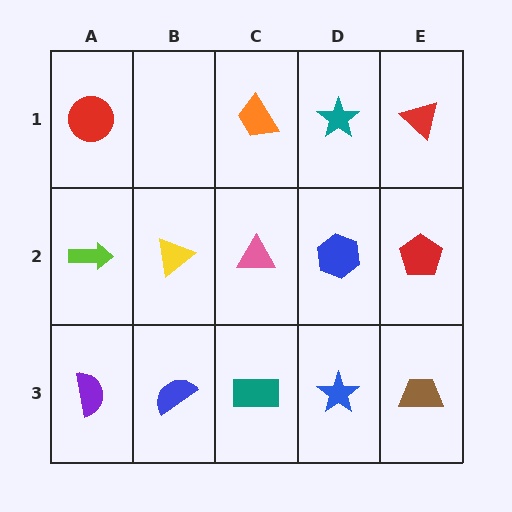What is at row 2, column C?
A pink triangle.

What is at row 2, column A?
A lime arrow.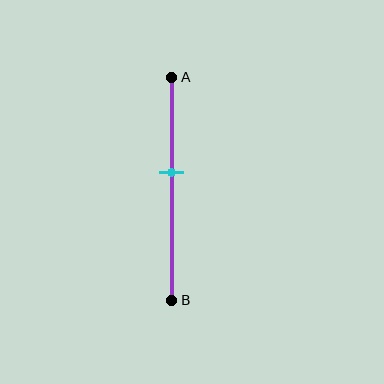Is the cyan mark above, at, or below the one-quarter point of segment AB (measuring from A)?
The cyan mark is below the one-quarter point of segment AB.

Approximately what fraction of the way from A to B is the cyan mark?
The cyan mark is approximately 45% of the way from A to B.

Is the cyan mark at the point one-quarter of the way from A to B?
No, the mark is at about 45% from A, not at the 25% one-quarter point.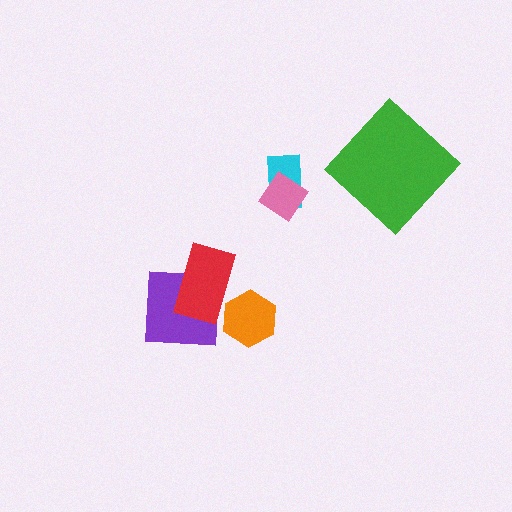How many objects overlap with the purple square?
1 object overlaps with the purple square.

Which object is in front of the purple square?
The red rectangle is in front of the purple square.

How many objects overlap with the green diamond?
0 objects overlap with the green diamond.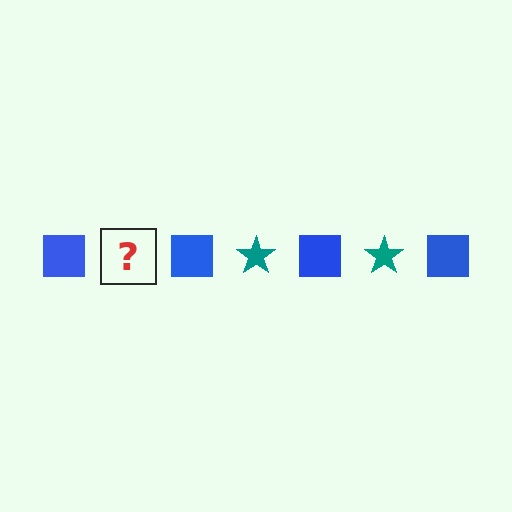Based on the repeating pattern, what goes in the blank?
The blank should be a teal star.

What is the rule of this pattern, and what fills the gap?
The rule is that the pattern alternates between blue square and teal star. The gap should be filled with a teal star.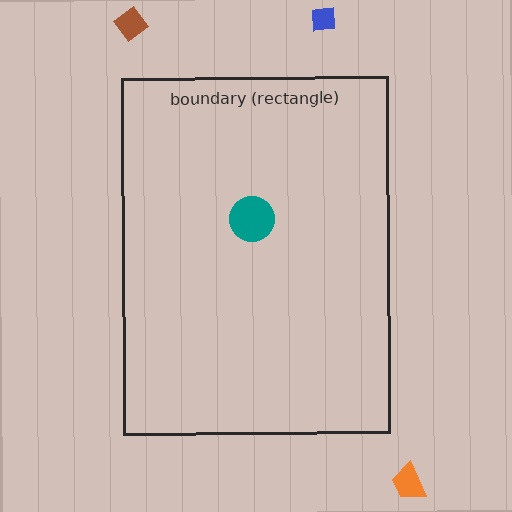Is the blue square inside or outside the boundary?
Outside.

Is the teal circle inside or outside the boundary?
Inside.